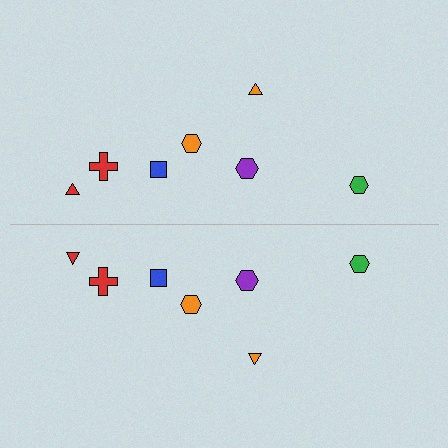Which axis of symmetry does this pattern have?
The pattern has a horizontal axis of symmetry running through the center of the image.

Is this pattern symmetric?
Yes, this pattern has bilateral (reflection) symmetry.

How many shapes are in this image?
There are 14 shapes in this image.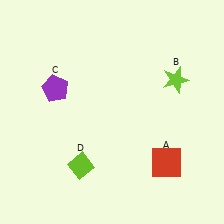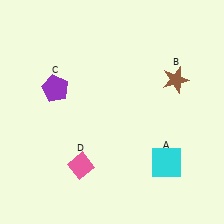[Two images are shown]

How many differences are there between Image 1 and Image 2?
There are 3 differences between the two images.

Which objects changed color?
A changed from red to cyan. B changed from lime to brown. D changed from lime to pink.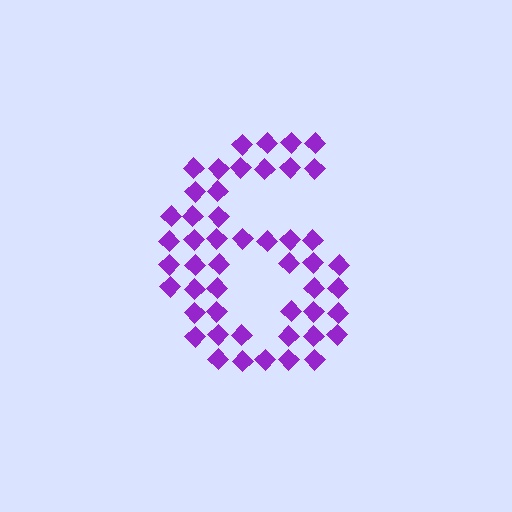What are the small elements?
The small elements are diamonds.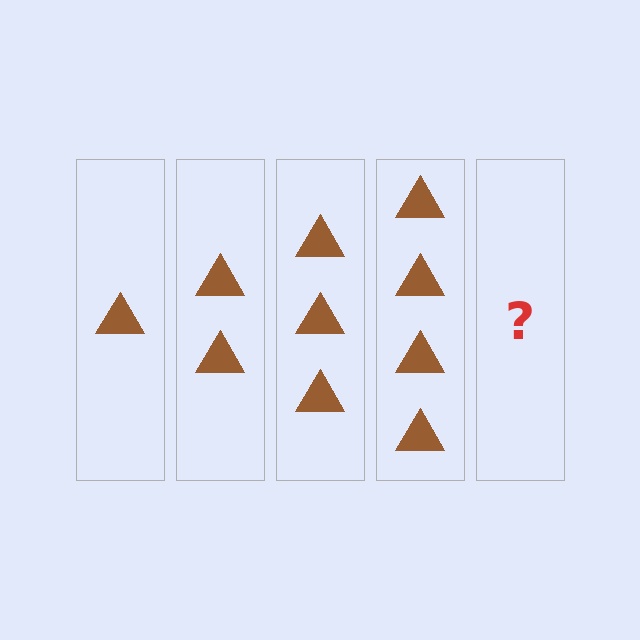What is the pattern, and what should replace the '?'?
The pattern is that each step adds one more triangle. The '?' should be 5 triangles.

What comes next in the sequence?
The next element should be 5 triangles.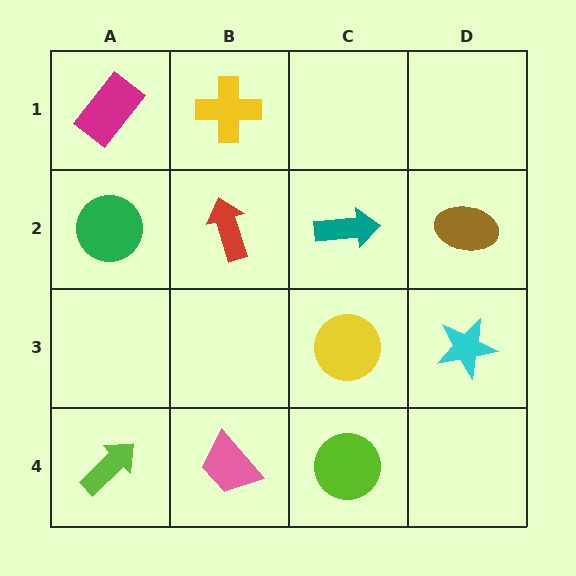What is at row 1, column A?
A magenta rectangle.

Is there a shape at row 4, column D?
No, that cell is empty.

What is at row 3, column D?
A cyan star.